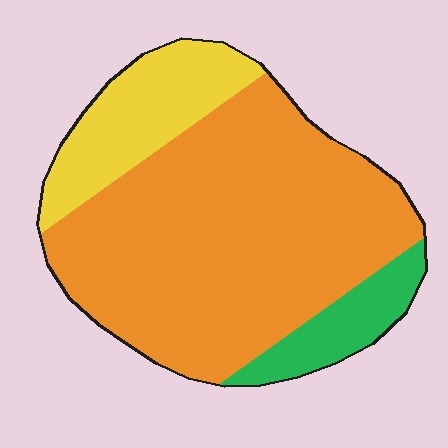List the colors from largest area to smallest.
From largest to smallest: orange, yellow, green.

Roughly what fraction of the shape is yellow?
Yellow takes up about one fifth (1/5) of the shape.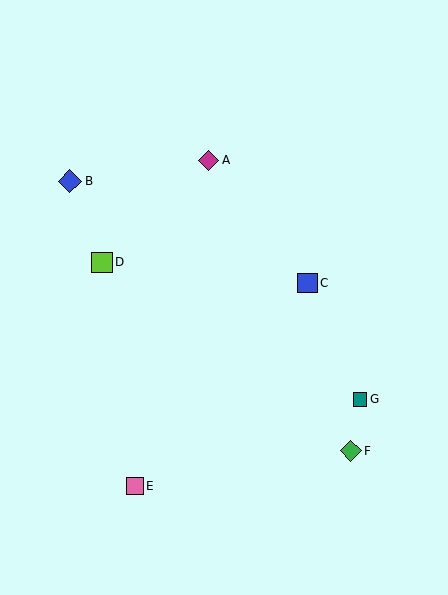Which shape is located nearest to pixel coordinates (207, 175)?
The magenta diamond (labeled A) at (209, 160) is nearest to that location.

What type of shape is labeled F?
Shape F is a green diamond.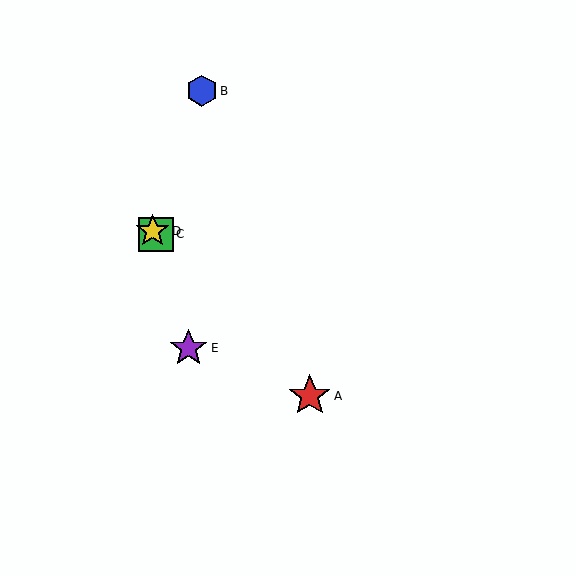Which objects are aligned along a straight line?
Objects A, C, D are aligned along a straight line.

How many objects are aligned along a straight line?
3 objects (A, C, D) are aligned along a straight line.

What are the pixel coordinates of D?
Object D is at (153, 231).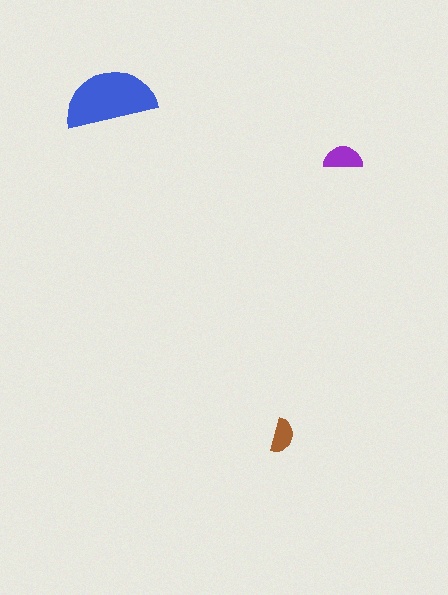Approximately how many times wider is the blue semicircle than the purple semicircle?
About 2.5 times wider.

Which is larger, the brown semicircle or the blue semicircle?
The blue one.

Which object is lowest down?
The brown semicircle is bottommost.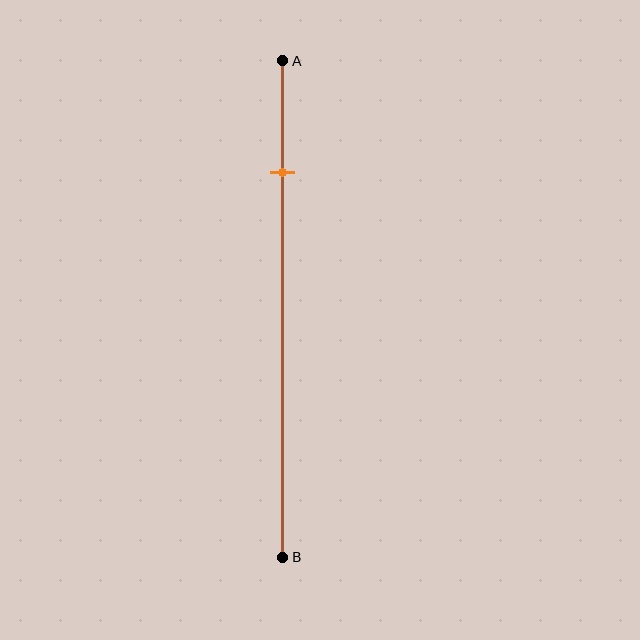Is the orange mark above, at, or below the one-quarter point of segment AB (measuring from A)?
The orange mark is approximately at the one-quarter point of segment AB.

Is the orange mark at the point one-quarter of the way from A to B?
Yes, the mark is approximately at the one-quarter point.